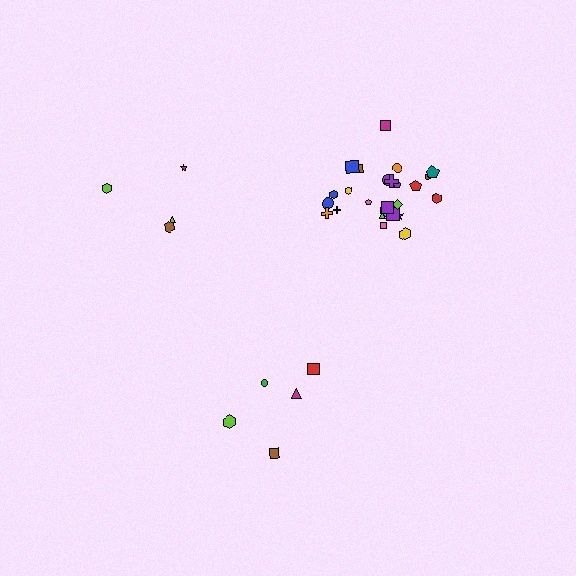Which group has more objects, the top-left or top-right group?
The top-right group.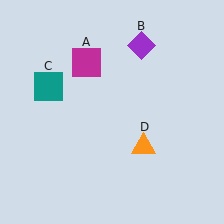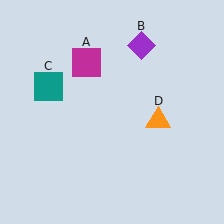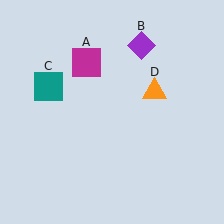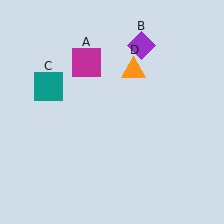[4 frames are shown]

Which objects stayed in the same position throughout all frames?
Magenta square (object A) and purple diamond (object B) and teal square (object C) remained stationary.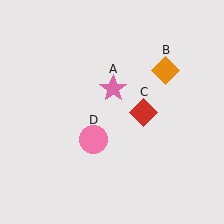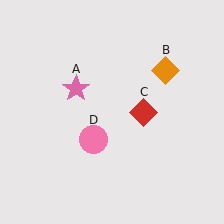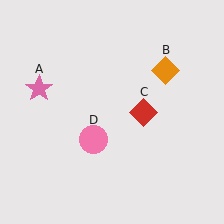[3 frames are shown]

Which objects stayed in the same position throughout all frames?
Orange diamond (object B) and red diamond (object C) and pink circle (object D) remained stationary.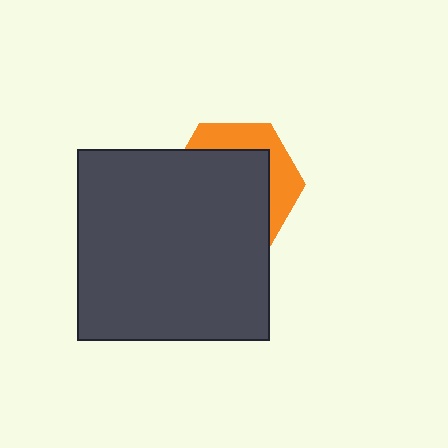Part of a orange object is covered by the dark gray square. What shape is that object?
It is a hexagon.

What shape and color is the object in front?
The object in front is a dark gray square.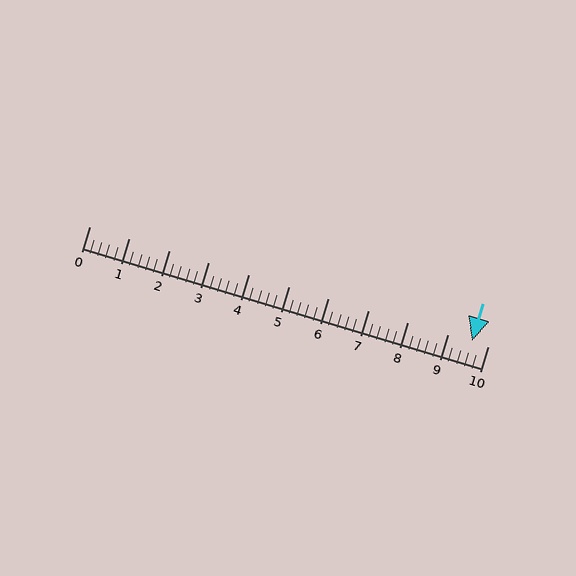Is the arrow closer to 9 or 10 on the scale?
The arrow is closer to 10.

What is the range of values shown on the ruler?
The ruler shows values from 0 to 10.